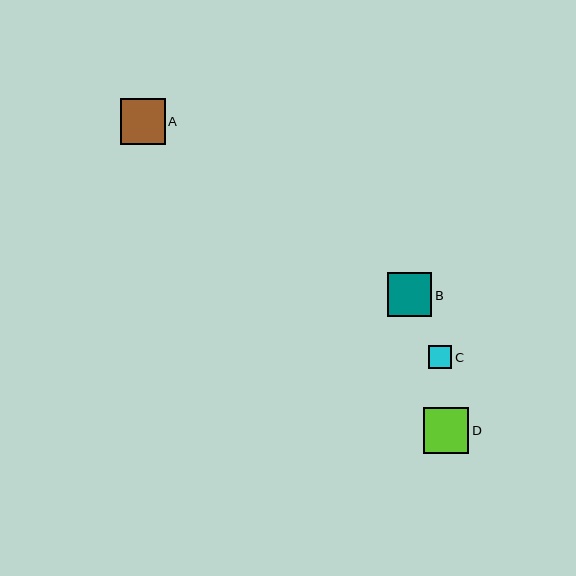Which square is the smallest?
Square C is the smallest with a size of approximately 23 pixels.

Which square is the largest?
Square D is the largest with a size of approximately 46 pixels.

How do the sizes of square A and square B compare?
Square A and square B are approximately the same size.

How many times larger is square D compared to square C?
Square D is approximately 2.0 times the size of square C.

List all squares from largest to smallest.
From largest to smallest: D, A, B, C.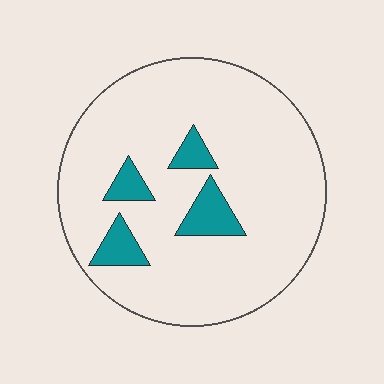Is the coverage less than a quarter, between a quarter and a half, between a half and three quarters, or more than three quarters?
Less than a quarter.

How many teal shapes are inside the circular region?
4.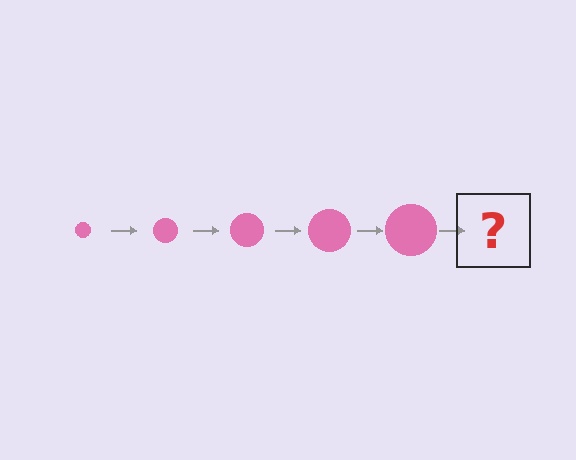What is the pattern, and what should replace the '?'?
The pattern is that the circle gets progressively larger each step. The '?' should be a pink circle, larger than the previous one.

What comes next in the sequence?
The next element should be a pink circle, larger than the previous one.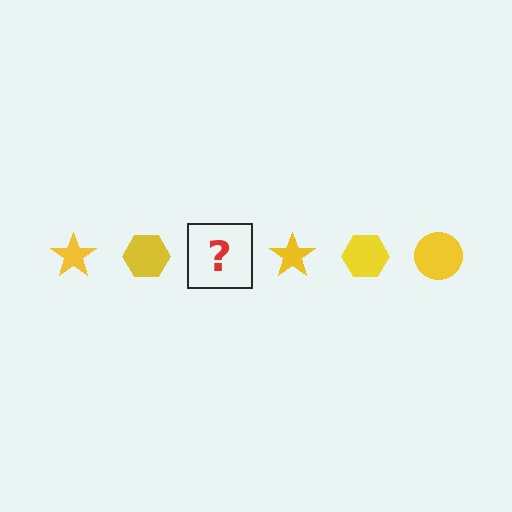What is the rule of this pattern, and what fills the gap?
The rule is that the pattern cycles through star, hexagon, circle shapes in yellow. The gap should be filled with a yellow circle.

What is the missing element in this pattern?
The missing element is a yellow circle.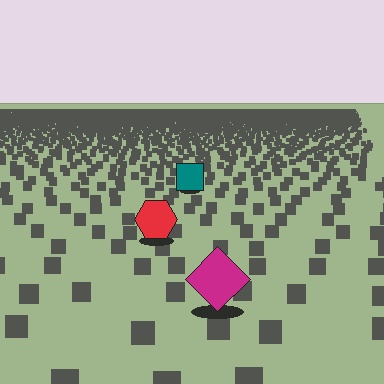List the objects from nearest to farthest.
From nearest to farthest: the magenta diamond, the red hexagon, the teal square.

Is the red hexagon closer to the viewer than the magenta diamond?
No. The magenta diamond is closer — you can tell from the texture gradient: the ground texture is coarser near it.